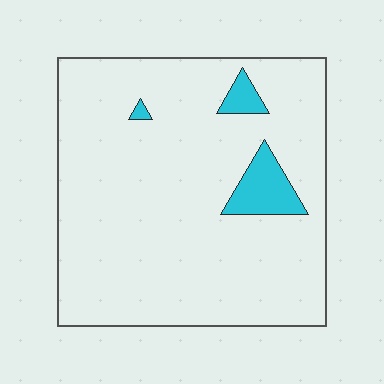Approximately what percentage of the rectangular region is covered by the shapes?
Approximately 5%.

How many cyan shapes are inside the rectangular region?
3.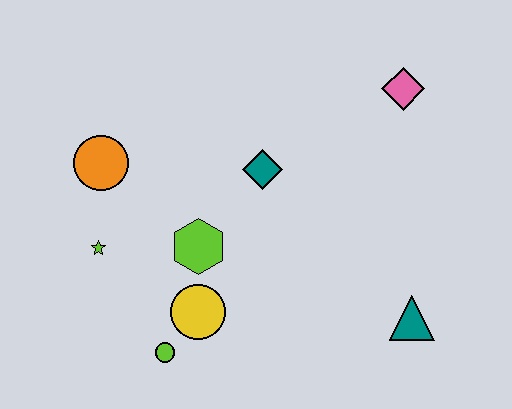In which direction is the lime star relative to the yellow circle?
The lime star is to the left of the yellow circle.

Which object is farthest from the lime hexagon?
The pink diamond is farthest from the lime hexagon.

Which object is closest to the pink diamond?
The teal diamond is closest to the pink diamond.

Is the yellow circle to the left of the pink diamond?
Yes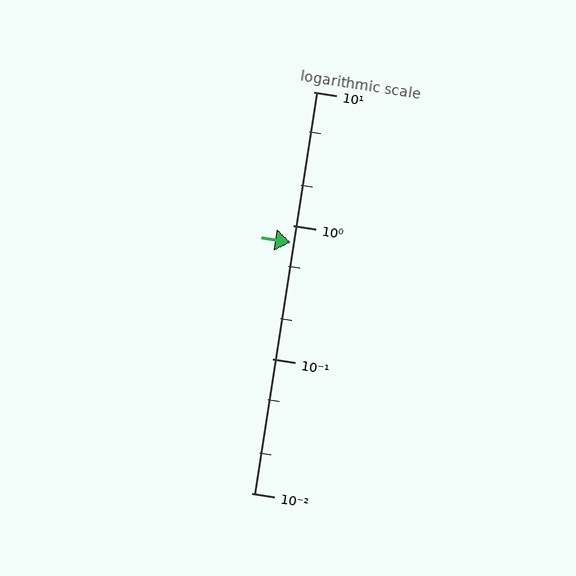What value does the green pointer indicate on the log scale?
The pointer indicates approximately 0.75.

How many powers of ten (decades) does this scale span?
The scale spans 3 decades, from 0.01 to 10.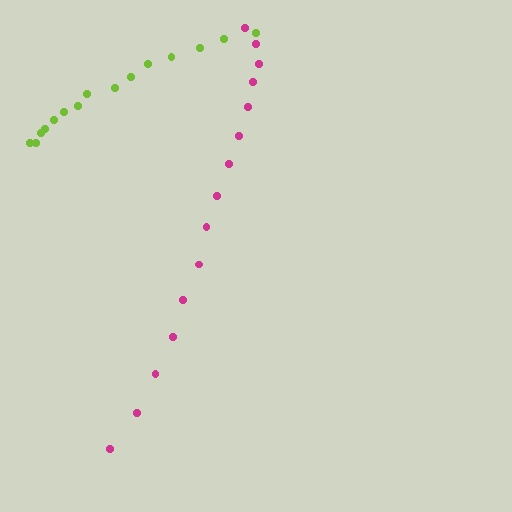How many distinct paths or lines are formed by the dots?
There are 2 distinct paths.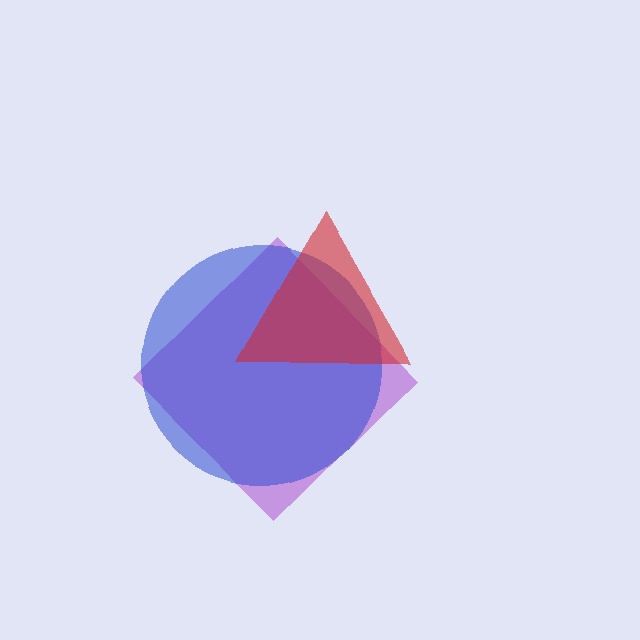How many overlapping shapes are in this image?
There are 3 overlapping shapes in the image.